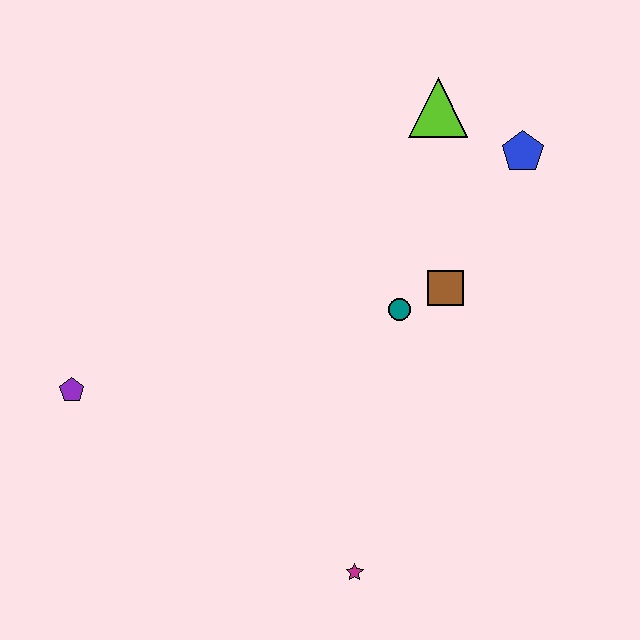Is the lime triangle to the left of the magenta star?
No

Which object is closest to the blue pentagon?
The lime triangle is closest to the blue pentagon.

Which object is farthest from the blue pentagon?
The purple pentagon is farthest from the blue pentagon.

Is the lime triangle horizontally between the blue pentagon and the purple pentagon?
Yes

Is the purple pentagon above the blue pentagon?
No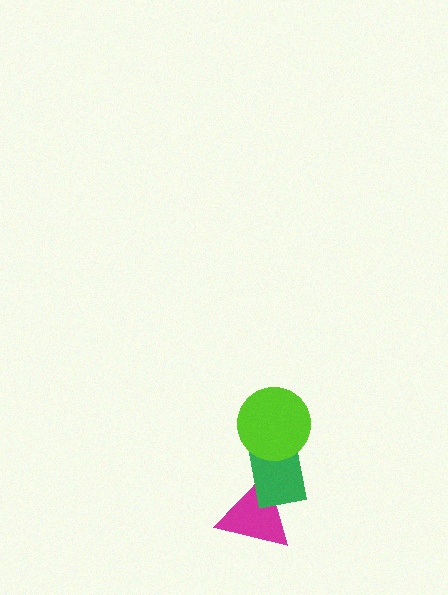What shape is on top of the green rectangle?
The lime circle is on top of the green rectangle.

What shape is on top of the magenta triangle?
The green rectangle is on top of the magenta triangle.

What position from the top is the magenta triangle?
The magenta triangle is 3rd from the top.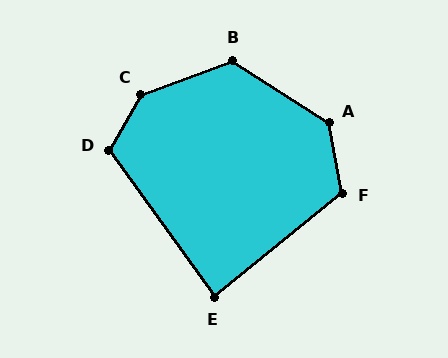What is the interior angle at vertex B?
Approximately 127 degrees (obtuse).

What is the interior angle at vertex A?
Approximately 133 degrees (obtuse).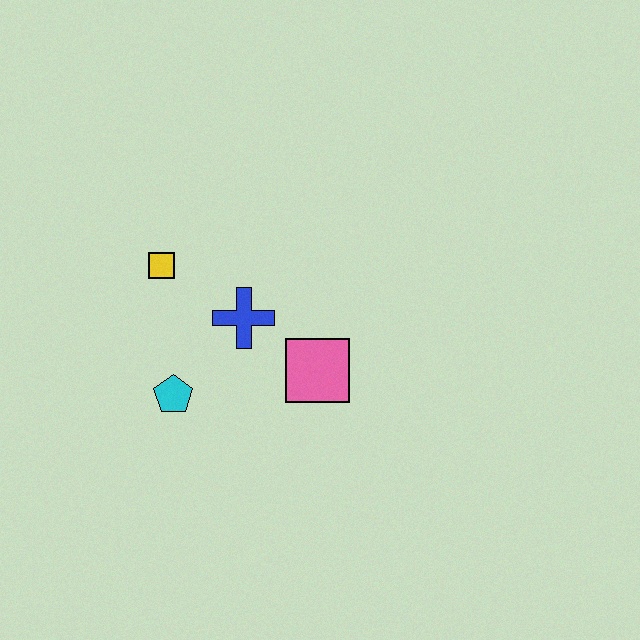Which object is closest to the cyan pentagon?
The blue cross is closest to the cyan pentagon.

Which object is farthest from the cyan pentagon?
The pink square is farthest from the cyan pentagon.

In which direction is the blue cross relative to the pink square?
The blue cross is to the left of the pink square.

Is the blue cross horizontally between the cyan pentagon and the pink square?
Yes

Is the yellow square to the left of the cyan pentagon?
Yes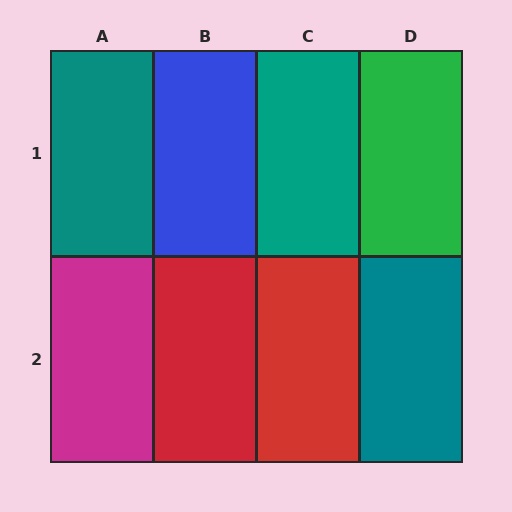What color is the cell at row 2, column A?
Magenta.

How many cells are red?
2 cells are red.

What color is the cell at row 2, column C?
Red.